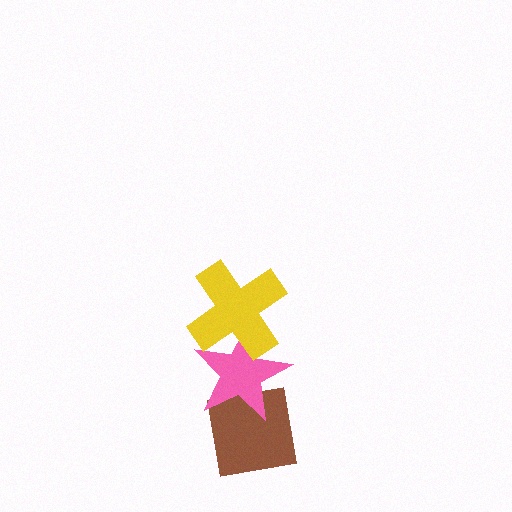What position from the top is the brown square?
The brown square is 3rd from the top.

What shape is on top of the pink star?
The yellow cross is on top of the pink star.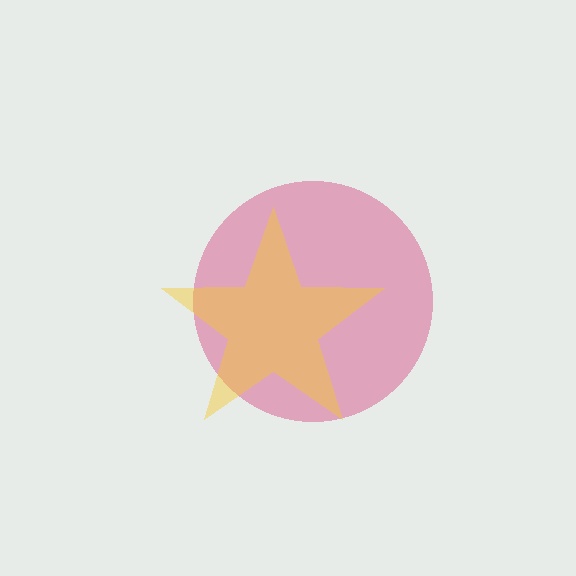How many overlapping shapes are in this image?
There are 2 overlapping shapes in the image.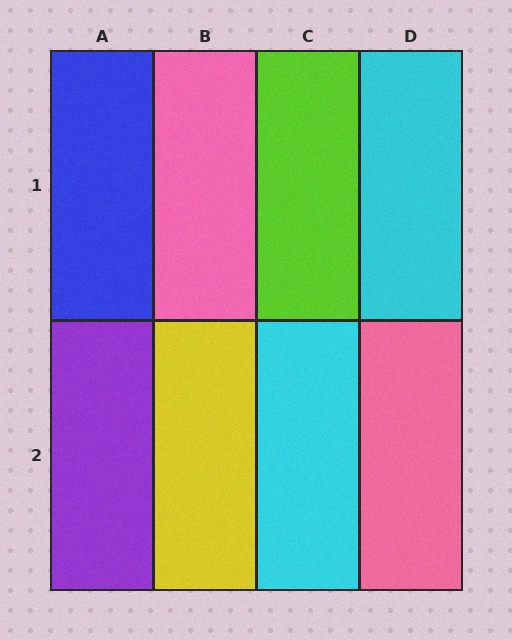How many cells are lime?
1 cell is lime.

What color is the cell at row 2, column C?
Cyan.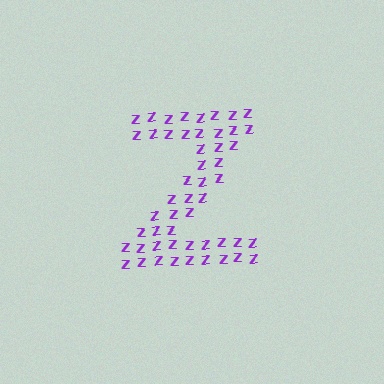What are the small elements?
The small elements are letter Z's.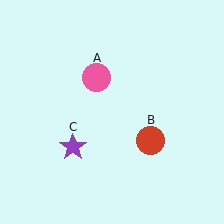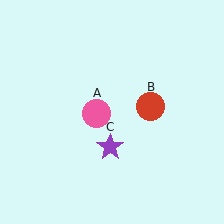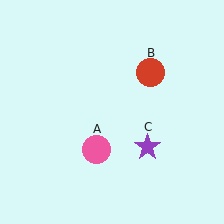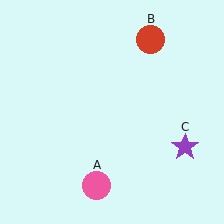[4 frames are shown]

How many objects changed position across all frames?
3 objects changed position: pink circle (object A), red circle (object B), purple star (object C).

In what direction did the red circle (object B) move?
The red circle (object B) moved up.